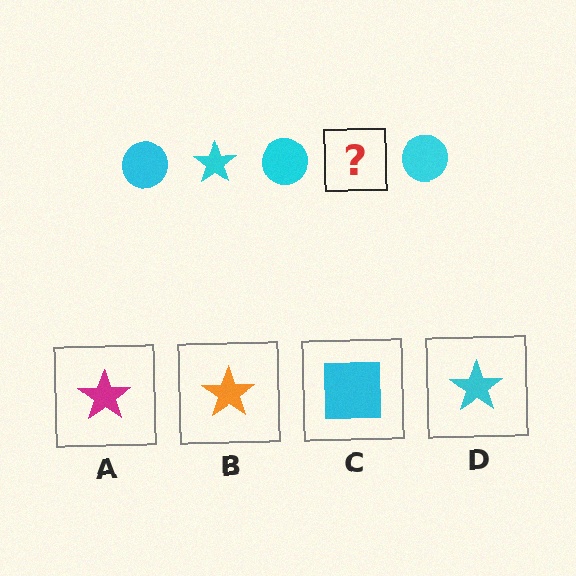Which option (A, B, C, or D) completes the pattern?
D.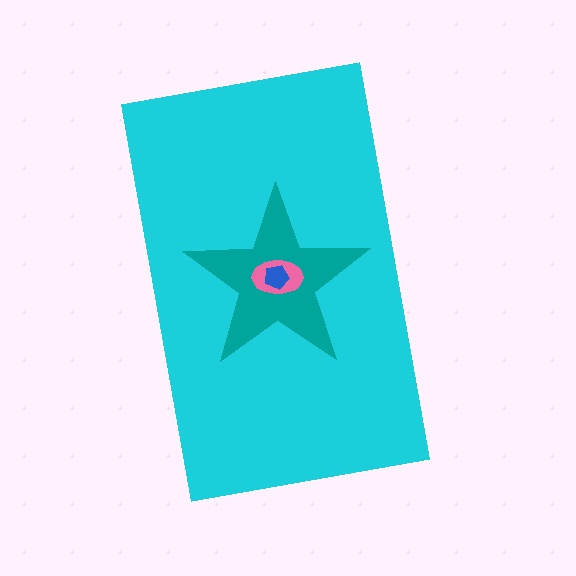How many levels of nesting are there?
4.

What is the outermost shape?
The cyan rectangle.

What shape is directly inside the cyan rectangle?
The teal star.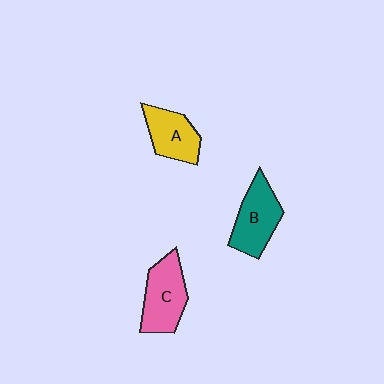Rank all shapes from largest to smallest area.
From largest to smallest: C (pink), B (teal), A (yellow).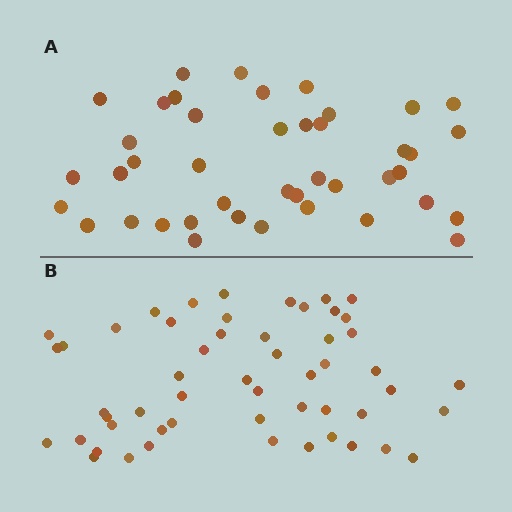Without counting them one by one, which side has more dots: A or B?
Region B (the bottom region) has more dots.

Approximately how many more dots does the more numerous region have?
Region B has roughly 12 or so more dots than region A.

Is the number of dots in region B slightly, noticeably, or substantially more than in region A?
Region B has noticeably more, but not dramatically so. The ratio is roughly 1.3 to 1.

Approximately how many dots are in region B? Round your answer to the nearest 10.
About 50 dots. (The exact count is 53, which rounds to 50.)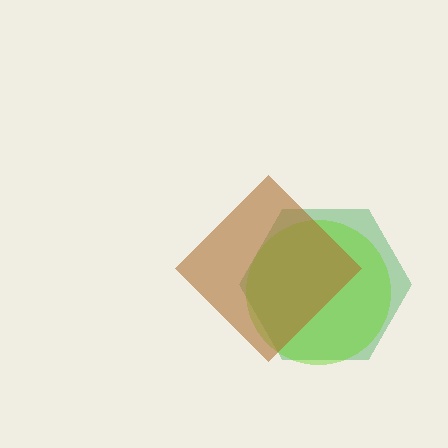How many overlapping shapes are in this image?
There are 3 overlapping shapes in the image.